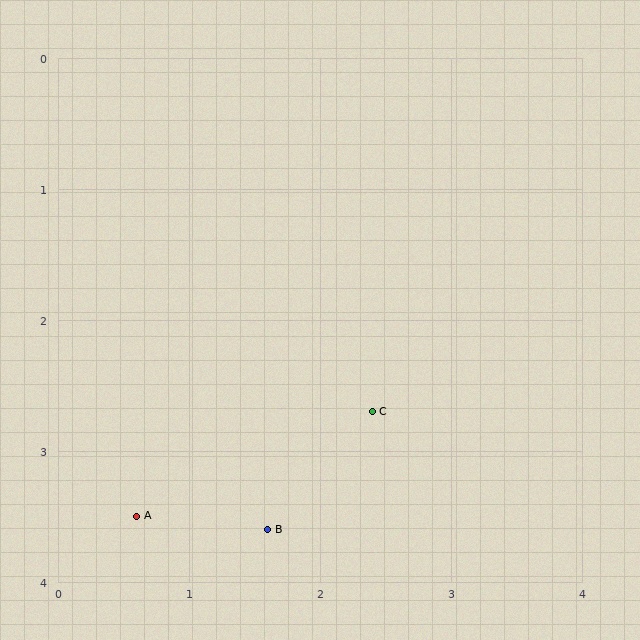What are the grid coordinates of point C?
Point C is at approximately (2.4, 2.7).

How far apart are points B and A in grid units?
Points B and A are about 1.0 grid units apart.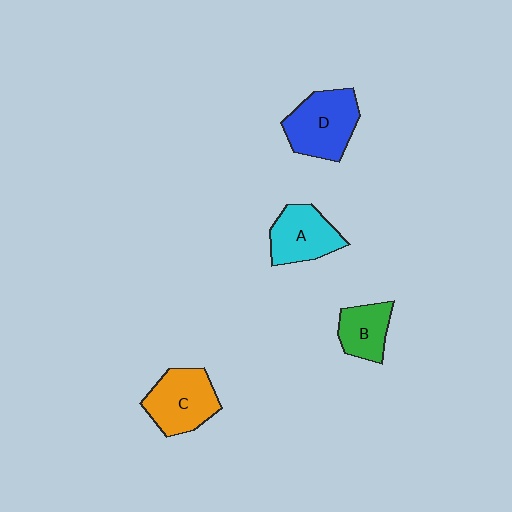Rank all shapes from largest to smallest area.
From largest to smallest: D (blue), C (orange), A (cyan), B (green).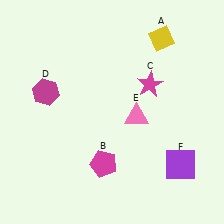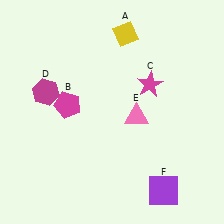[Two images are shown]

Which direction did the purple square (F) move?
The purple square (F) moved down.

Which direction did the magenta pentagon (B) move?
The magenta pentagon (B) moved up.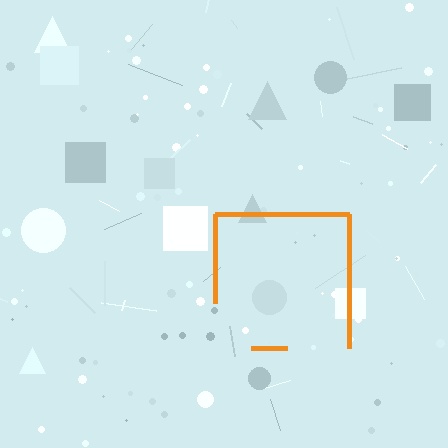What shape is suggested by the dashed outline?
The dashed outline suggests a square.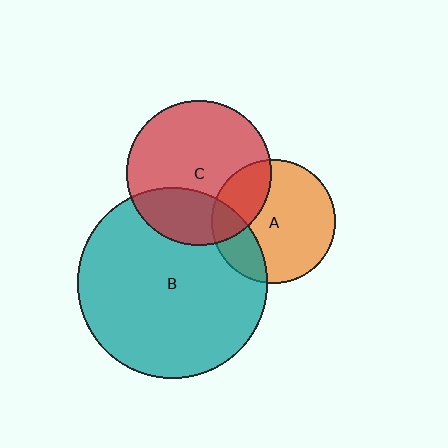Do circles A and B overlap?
Yes.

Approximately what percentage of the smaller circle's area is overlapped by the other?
Approximately 20%.